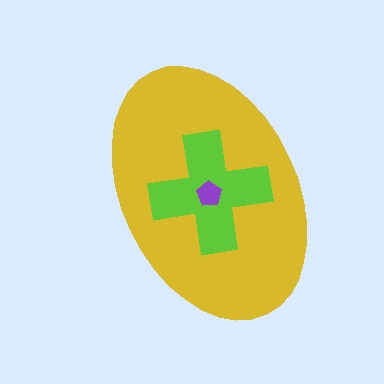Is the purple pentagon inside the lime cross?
Yes.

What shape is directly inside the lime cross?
The purple pentagon.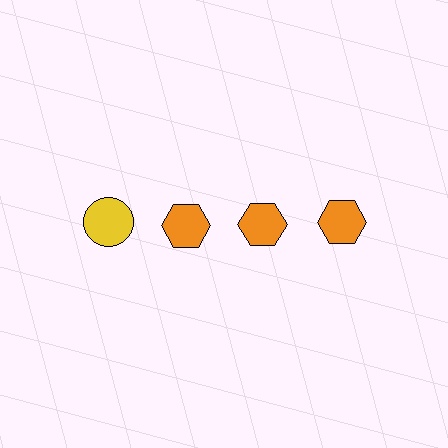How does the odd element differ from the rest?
It differs in both color (yellow instead of orange) and shape (circle instead of hexagon).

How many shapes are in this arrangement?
There are 4 shapes arranged in a grid pattern.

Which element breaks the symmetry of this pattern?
The yellow circle in the top row, leftmost column breaks the symmetry. All other shapes are orange hexagons.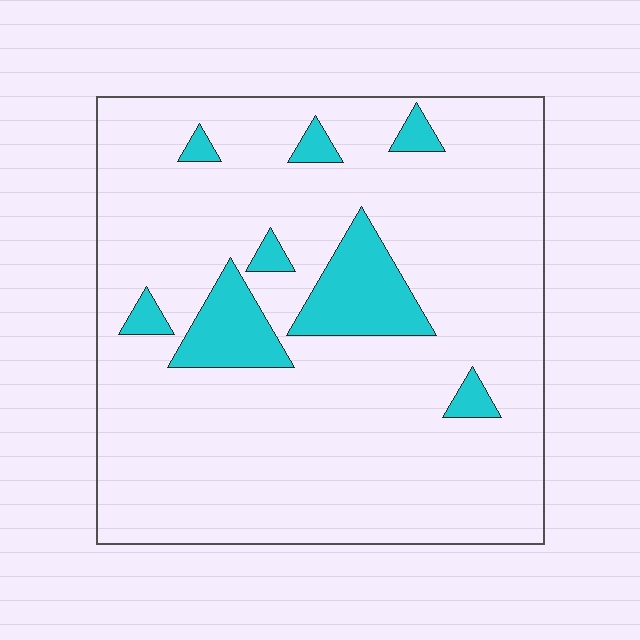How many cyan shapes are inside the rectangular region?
8.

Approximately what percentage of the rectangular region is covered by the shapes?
Approximately 10%.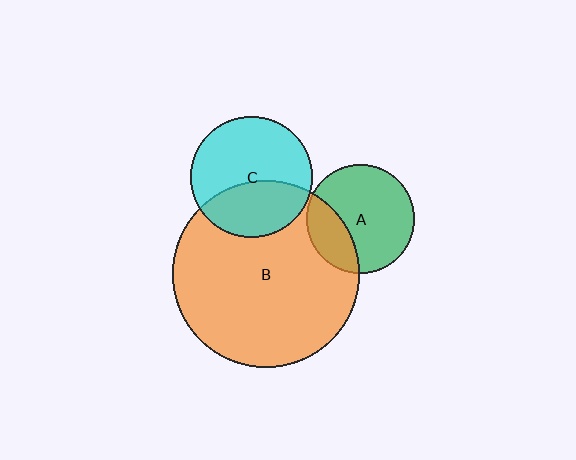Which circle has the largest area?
Circle B (orange).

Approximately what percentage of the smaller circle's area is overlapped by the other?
Approximately 40%.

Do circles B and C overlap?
Yes.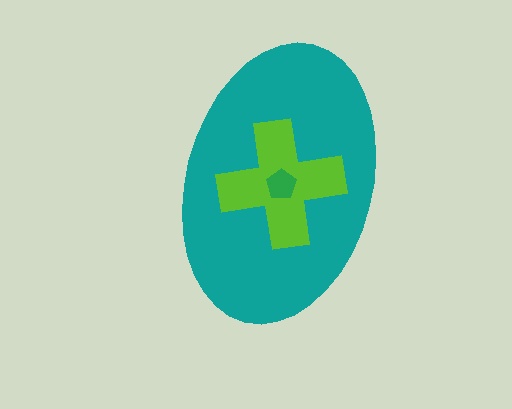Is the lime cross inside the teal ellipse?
Yes.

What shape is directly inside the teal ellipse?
The lime cross.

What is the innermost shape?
The green pentagon.